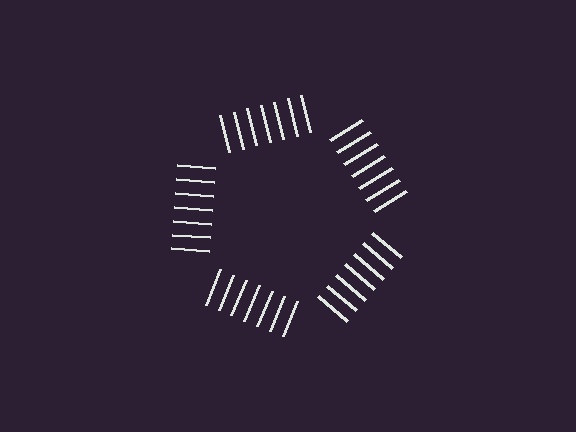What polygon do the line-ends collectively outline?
An illusory pentagon — the line segments terminate on its edges but no continuous stroke is drawn.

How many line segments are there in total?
35 — 7 along each of the 5 edges.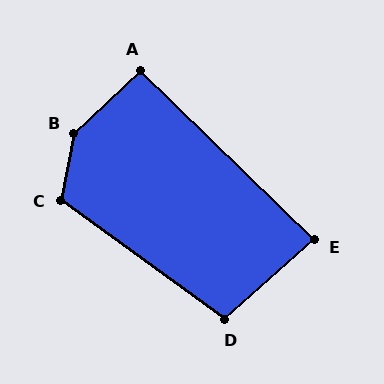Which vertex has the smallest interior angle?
E, at approximately 86 degrees.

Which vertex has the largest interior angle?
B, at approximately 144 degrees.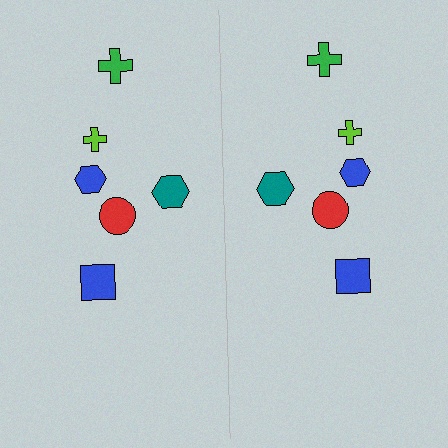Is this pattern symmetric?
Yes, this pattern has bilateral (reflection) symmetry.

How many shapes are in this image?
There are 12 shapes in this image.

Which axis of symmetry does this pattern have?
The pattern has a vertical axis of symmetry running through the center of the image.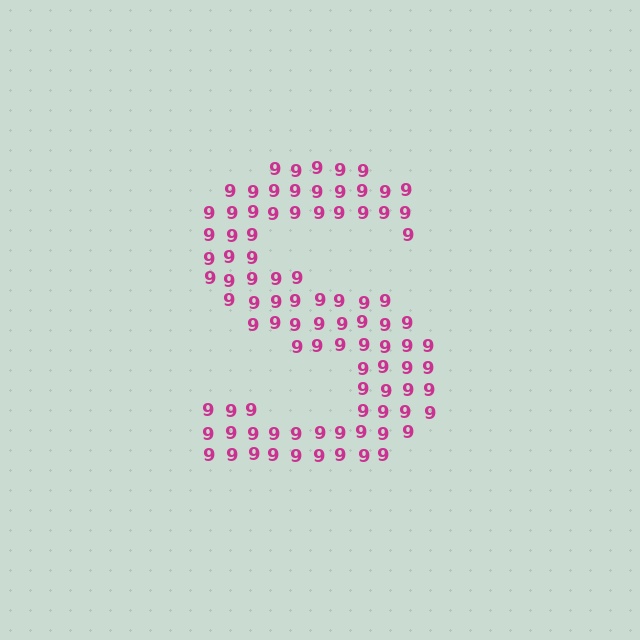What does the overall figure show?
The overall figure shows the letter S.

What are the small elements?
The small elements are digit 9's.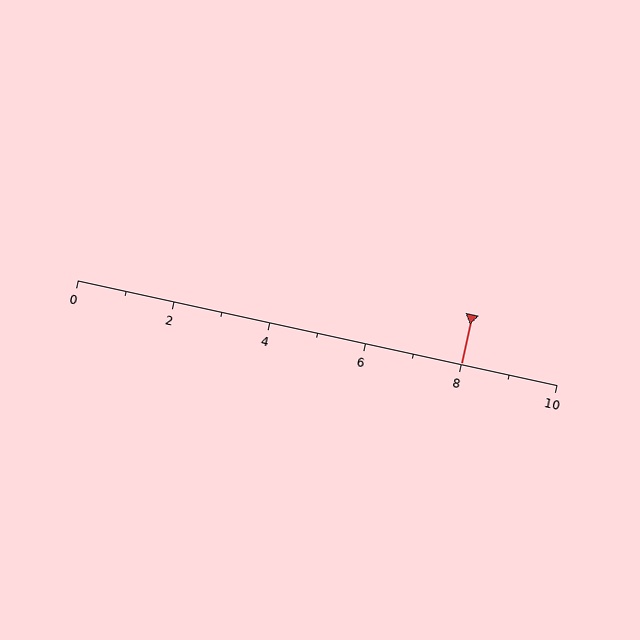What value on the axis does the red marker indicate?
The marker indicates approximately 8.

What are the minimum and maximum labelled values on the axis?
The axis runs from 0 to 10.